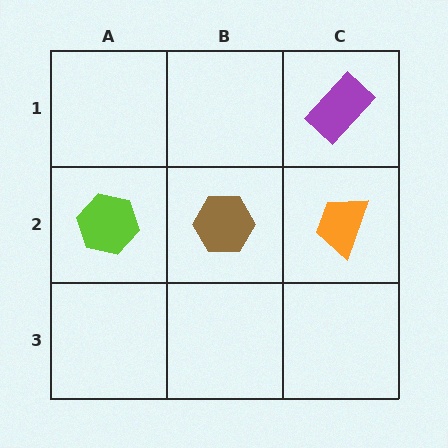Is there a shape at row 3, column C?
No, that cell is empty.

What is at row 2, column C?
An orange trapezoid.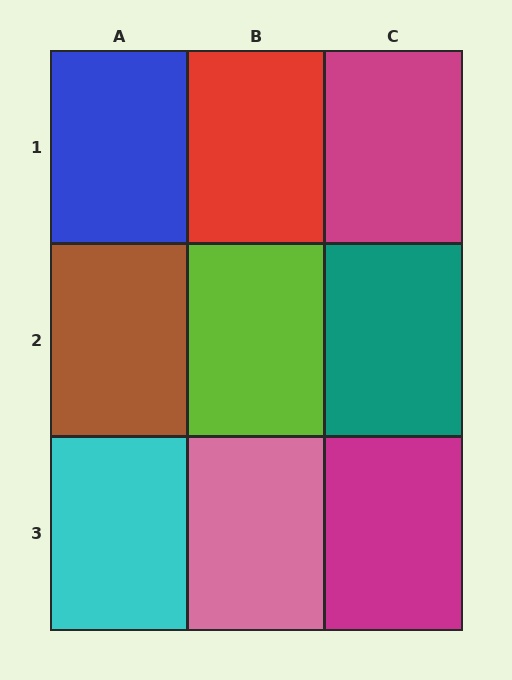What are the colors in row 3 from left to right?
Cyan, pink, magenta.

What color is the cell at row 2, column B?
Lime.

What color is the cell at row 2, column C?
Teal.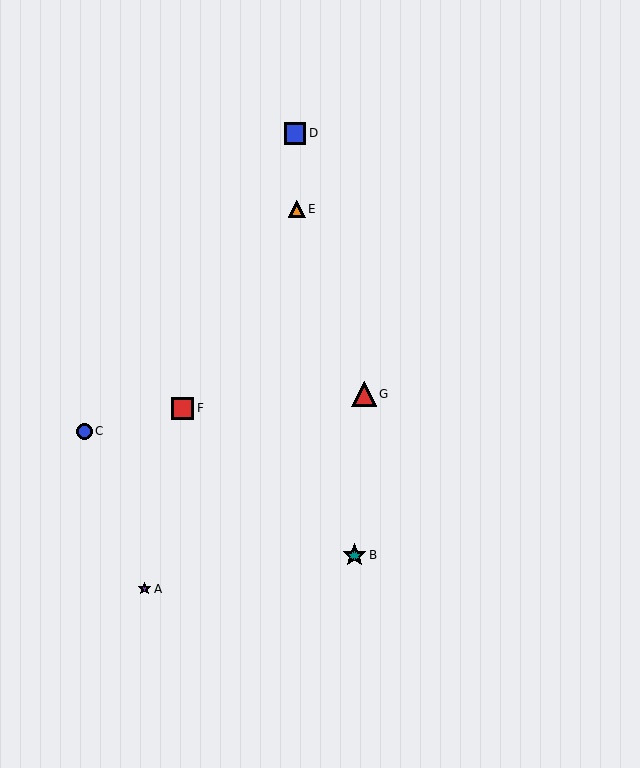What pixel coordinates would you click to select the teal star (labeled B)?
Click at (354, 555) to select the teal star B.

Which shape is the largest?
The red triangle (labeled G) is the largest.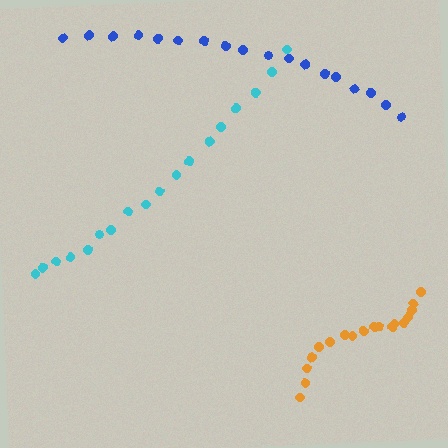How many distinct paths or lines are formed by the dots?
There are 3 distinct paths.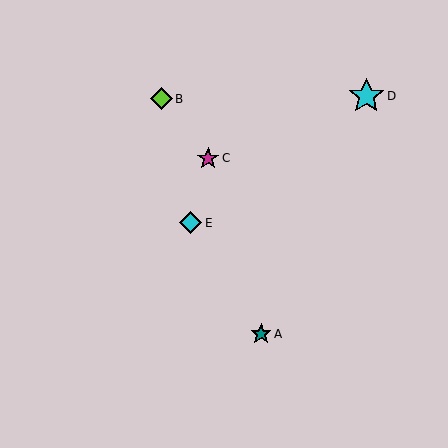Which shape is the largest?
The cyan star (labeled D) is the largest.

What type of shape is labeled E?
Shape E is a cyan diamond.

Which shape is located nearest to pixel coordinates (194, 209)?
The cyan diamond (labeled E) at (190, 223) is nearest to that location.